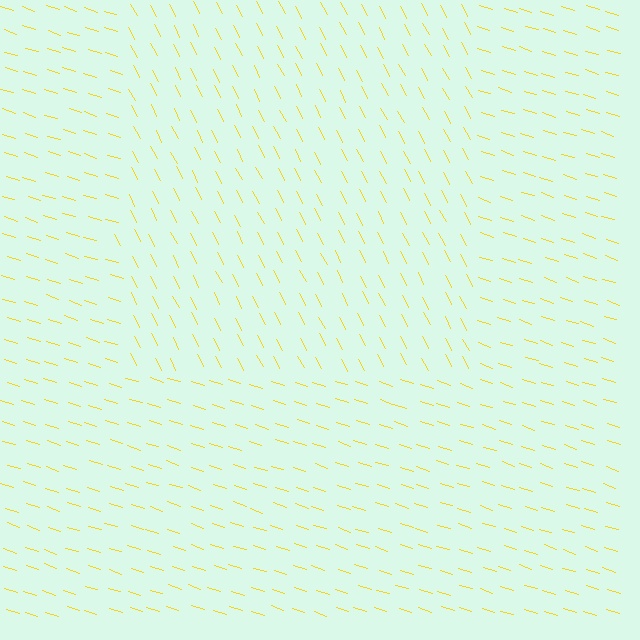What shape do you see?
I see a rectangle.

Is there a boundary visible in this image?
Yes, there is a texture boundary formed by a change in line orientation.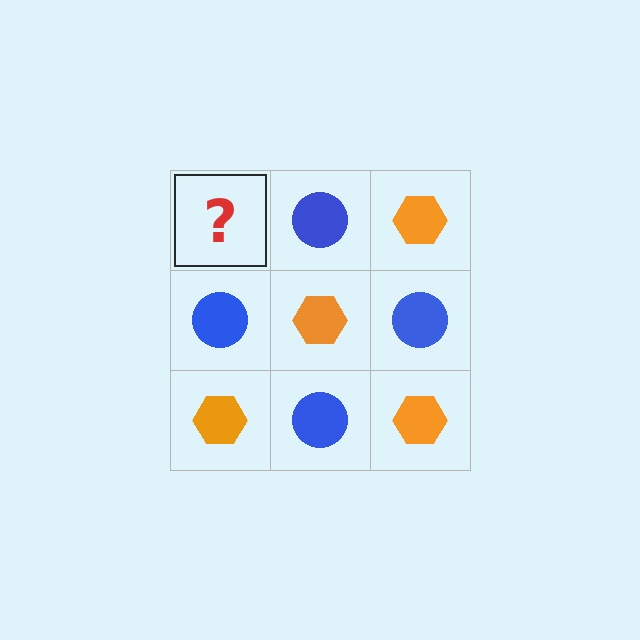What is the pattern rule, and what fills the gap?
The rule is that it alternates orange hexagon and blue circle in a checkerboard pattern. The gap should be filled with an orange hexagon.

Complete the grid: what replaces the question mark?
The question mark should be replaced with an orange hexagon.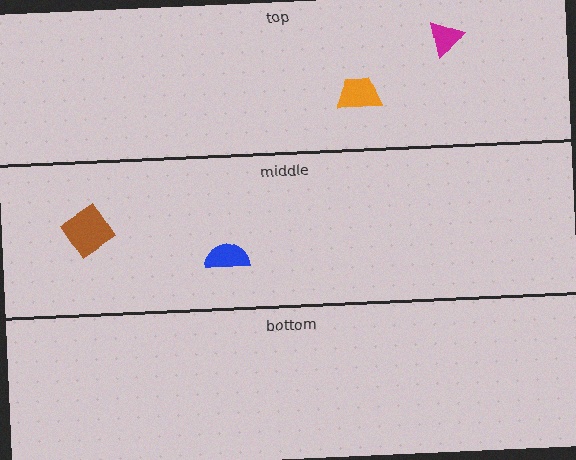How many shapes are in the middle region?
2.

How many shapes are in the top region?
2.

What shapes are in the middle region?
The brown diamond, the blue semicircle.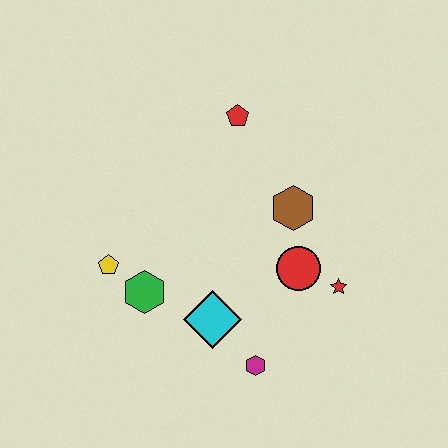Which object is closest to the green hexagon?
The yellow pentagon is closest to the green hexagon.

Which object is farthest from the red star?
The yellow pentagon is farthest from the red star.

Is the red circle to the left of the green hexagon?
No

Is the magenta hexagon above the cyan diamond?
No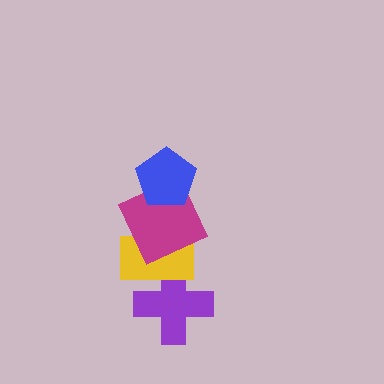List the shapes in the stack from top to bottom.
From top to bottom: the blue pentagon, the magenta square, the yellow rectangle, the purple cross.